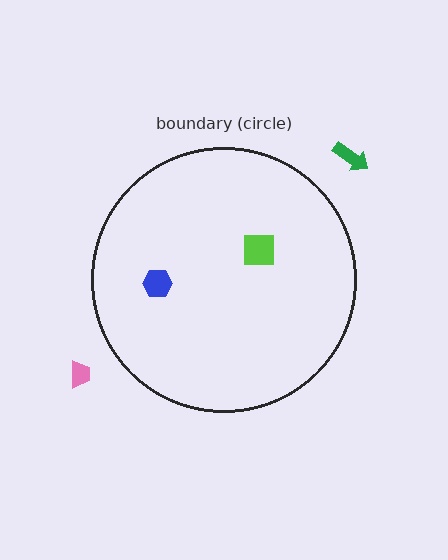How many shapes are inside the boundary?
2 inside, 2 outside.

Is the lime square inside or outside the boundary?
Inside.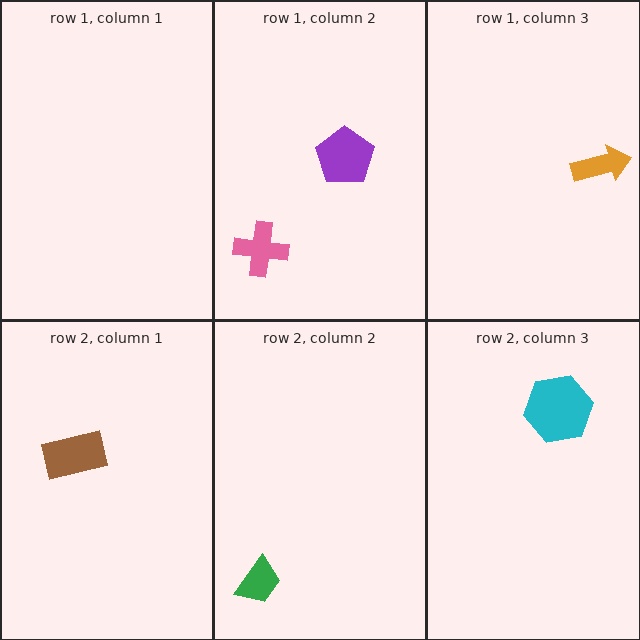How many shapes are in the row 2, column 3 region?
1.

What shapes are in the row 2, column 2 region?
The green trapezoid.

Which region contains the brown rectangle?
The row 2, column 1 region.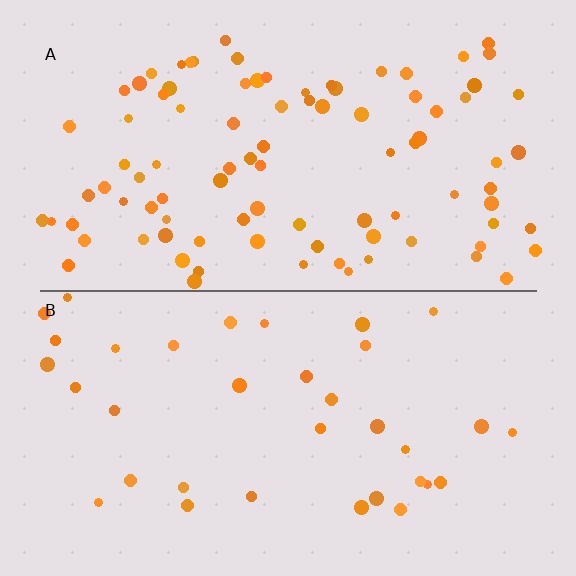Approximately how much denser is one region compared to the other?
Approximately 2.6× — region A over region B.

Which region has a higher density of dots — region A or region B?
A (the top).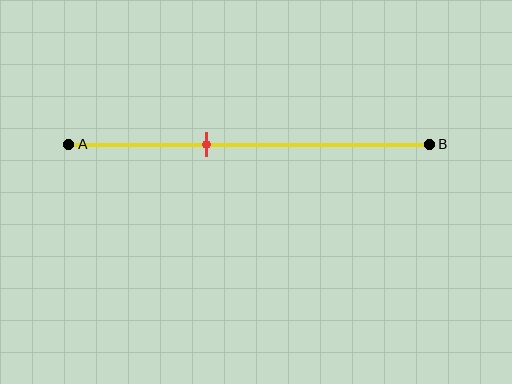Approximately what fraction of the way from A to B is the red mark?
The red mark is approximately 40% of the way from A to B.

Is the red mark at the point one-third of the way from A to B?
No, the mark is at about 40% from A, not at the 33% one-third point.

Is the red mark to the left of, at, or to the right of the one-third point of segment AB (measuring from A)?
The red mark is to the right of the one-third point of segment AB.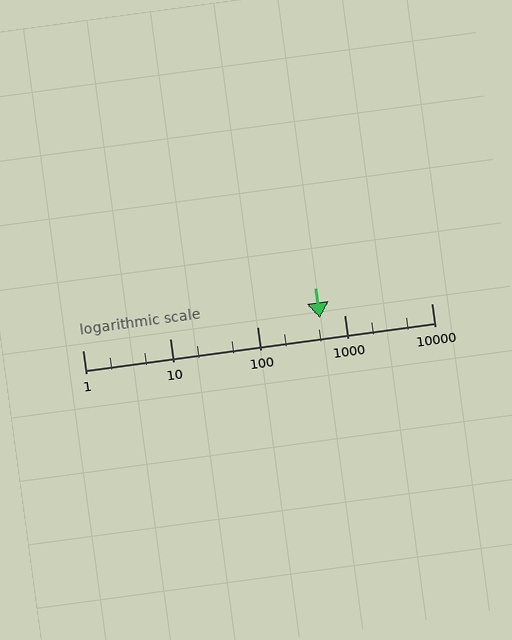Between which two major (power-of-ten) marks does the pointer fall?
The pointer is between 100 and 1000.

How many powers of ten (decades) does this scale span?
The scale spans 4 decades, from 1 to 10000.